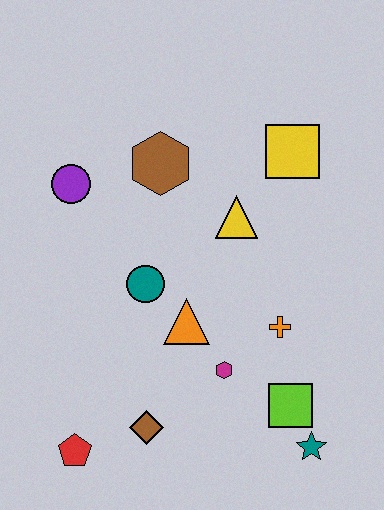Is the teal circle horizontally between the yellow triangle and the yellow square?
No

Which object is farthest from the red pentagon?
The yellow square is farthest from the red pentagon.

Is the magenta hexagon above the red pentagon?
Yes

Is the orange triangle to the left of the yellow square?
Yes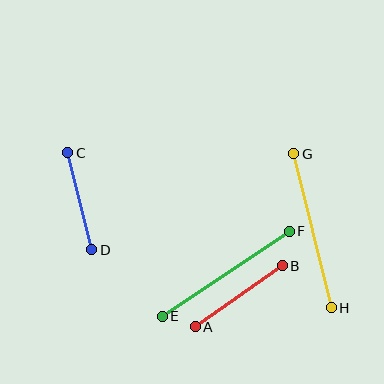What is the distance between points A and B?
The distance is approximately 106 pixels.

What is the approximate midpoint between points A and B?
The midpoint is at approximately (239, 296) pixels.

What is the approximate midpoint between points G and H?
The midpoint is at approximately (313, 231) pixels.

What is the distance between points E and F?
The distance is approximately 153 pixels.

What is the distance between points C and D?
The distance is approximately 100 pixels.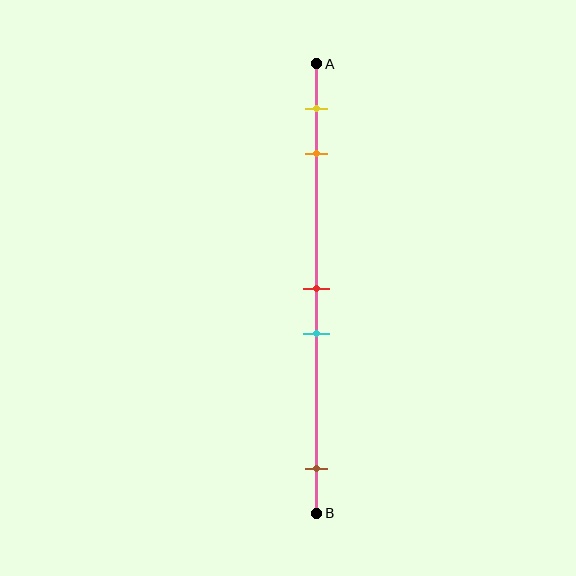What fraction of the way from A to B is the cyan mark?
The cyan mark is approximately 60% (0.6) of the way from A to B.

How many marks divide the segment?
There are 5 marks dividing the segment.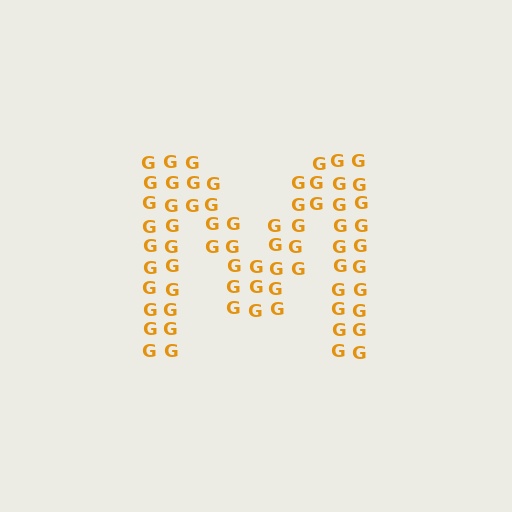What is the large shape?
The large shape is the letter M.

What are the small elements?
The small elements are letter G's.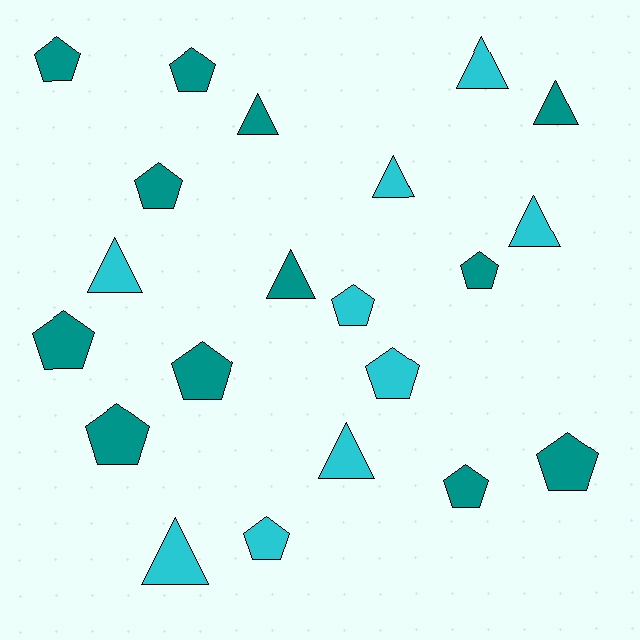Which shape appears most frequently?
Pentagon, with 12 objects.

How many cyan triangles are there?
There are 6 cyan triangles.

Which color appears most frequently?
Teal, with 12 objects.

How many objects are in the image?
There are 21 objects.